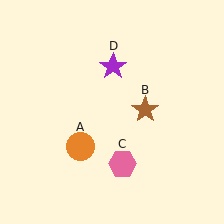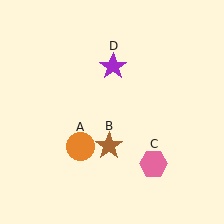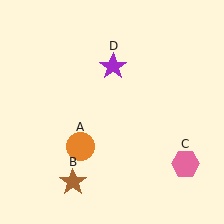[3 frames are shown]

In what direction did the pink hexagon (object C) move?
The pink hexagon (object C) moved right.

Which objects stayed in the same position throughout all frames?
Orange circle (object A) and purple star (object D) remained stationary.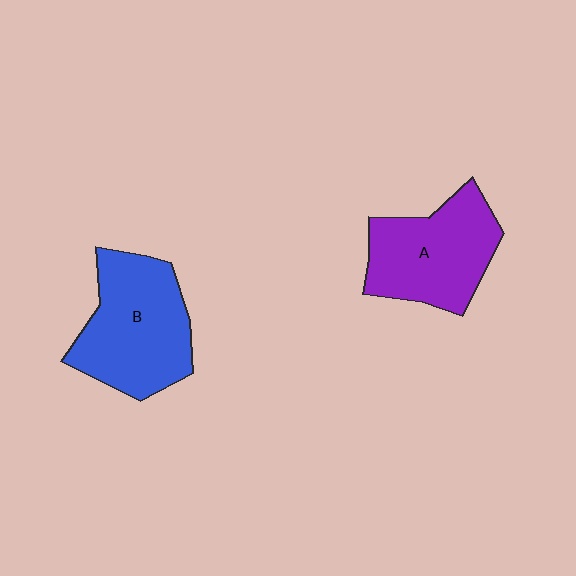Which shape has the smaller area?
Shape A (purple).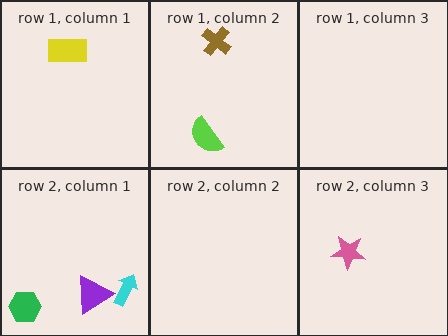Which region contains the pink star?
The row 2, column 3 region.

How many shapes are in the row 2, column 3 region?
1.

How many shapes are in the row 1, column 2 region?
2.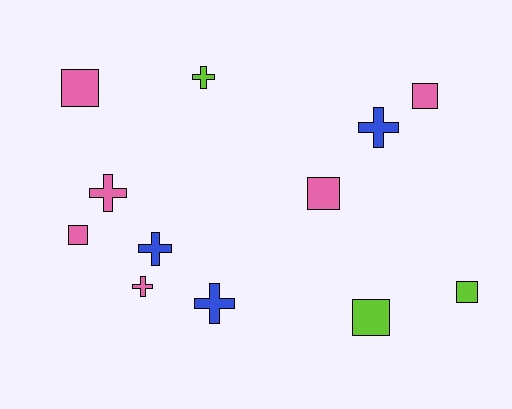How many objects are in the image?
There are 12 objects.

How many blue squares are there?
There are no blue squares.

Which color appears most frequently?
Pink, with 6 objects.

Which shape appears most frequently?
Square, with 6 objects.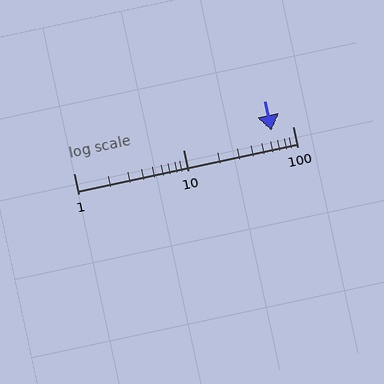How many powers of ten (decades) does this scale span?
The scale spans 2 decades, from 1 to 100.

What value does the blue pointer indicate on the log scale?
The pointer indicates approximately 64.